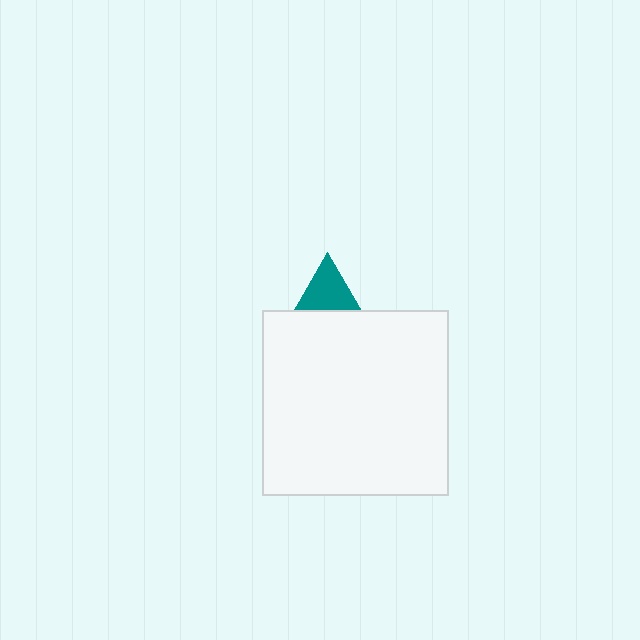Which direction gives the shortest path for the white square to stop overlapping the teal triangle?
Moving down gives the shortest separation.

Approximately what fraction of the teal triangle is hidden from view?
Roughly 69% of the teal triangle is hidden behind the white square.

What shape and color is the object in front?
The object in front is a white square.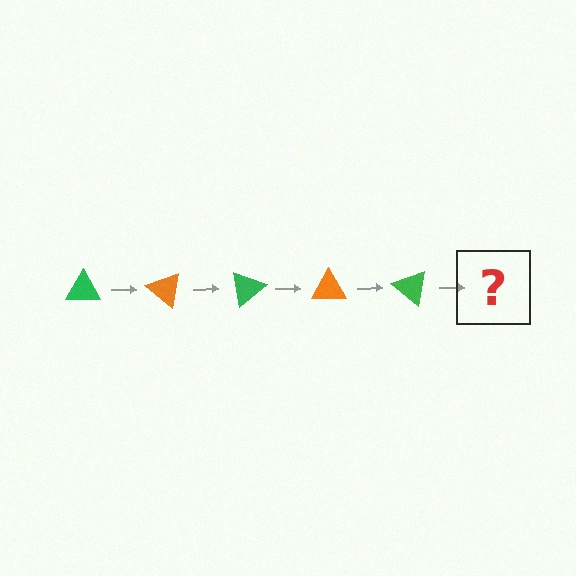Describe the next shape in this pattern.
It should be an orange triangle, rotated 200 degrees from the start.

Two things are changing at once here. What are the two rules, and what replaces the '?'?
The two rules are that it rotates 40 degrees each step and the color cycles through green and orange. The '?' should be an orange triangle, rotated 200 degrees from the start.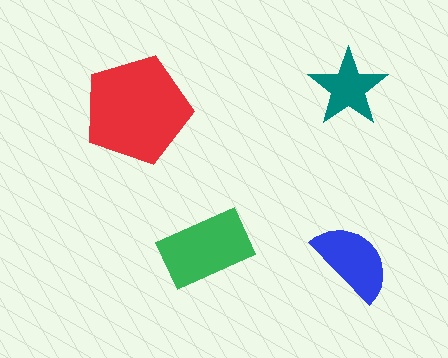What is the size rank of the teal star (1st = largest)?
4th.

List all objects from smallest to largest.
The teal star, the blue semicircle, the green rectangle, the red pentagon.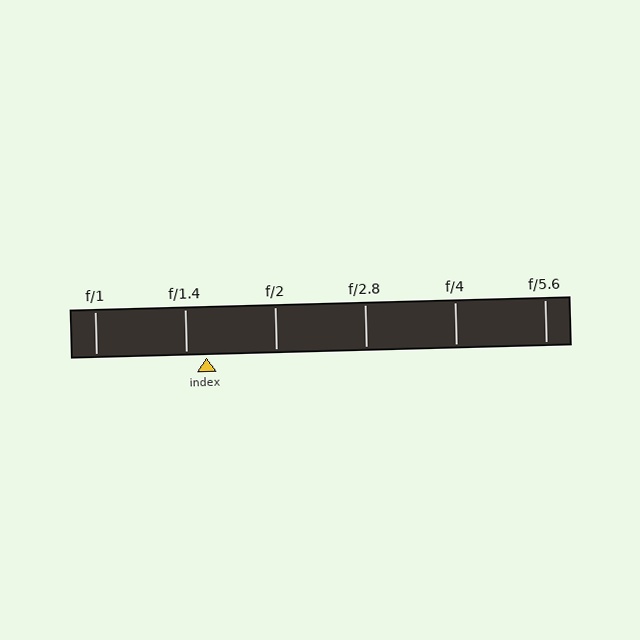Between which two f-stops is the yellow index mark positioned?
The index mark is between f/1.4 and f/2.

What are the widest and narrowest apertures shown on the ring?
The widest aperture shown is f/1 and the narrowest is f/5.6.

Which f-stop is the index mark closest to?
The index mark is closest to f/1.4.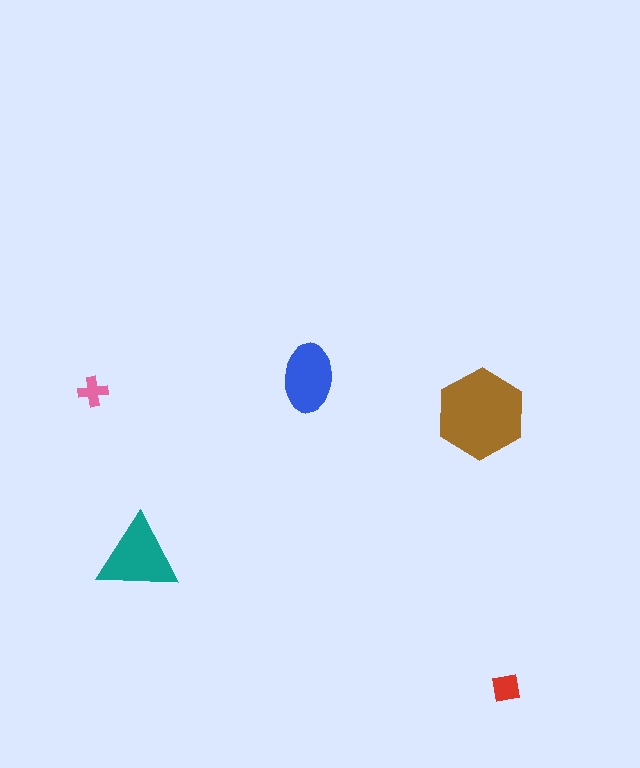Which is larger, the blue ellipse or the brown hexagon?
The brown hexagon.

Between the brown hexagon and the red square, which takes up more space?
The brown hexagon.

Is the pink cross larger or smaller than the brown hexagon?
Smaller.